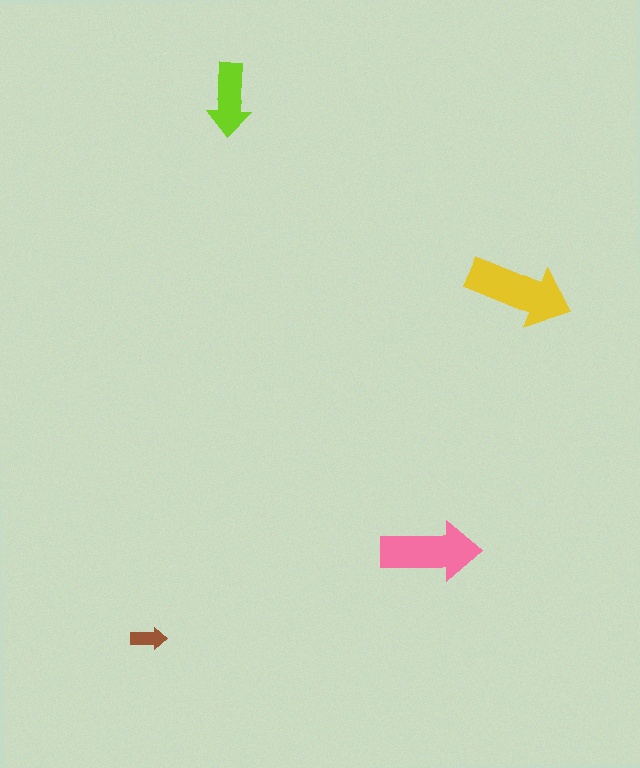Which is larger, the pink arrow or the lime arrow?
The pink one.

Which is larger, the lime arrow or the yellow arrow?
The yellow one.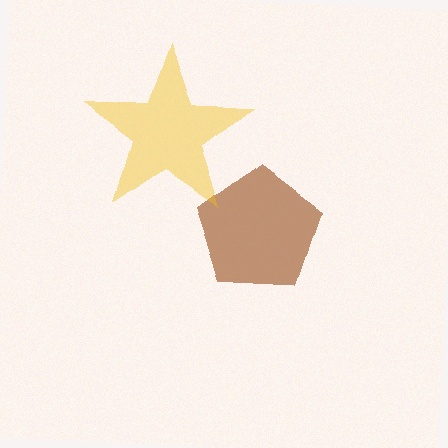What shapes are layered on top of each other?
The layered shapes are: a brown pentagon, a yellow star.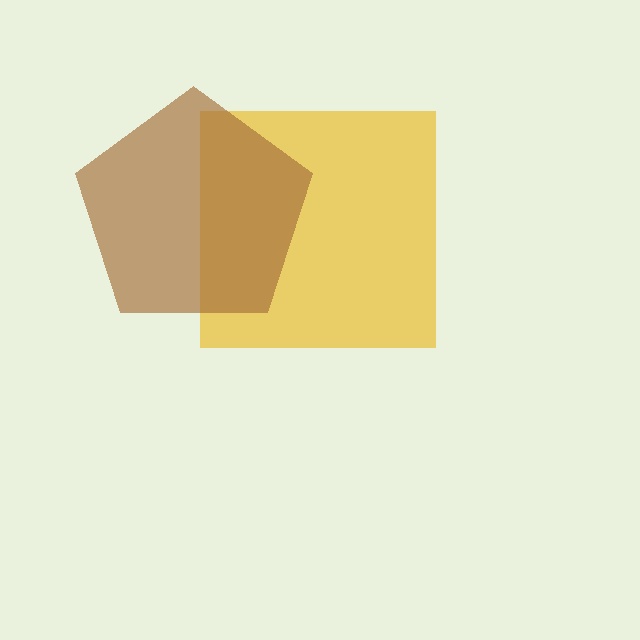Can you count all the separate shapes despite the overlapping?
Yes, there are 2 separate shapes.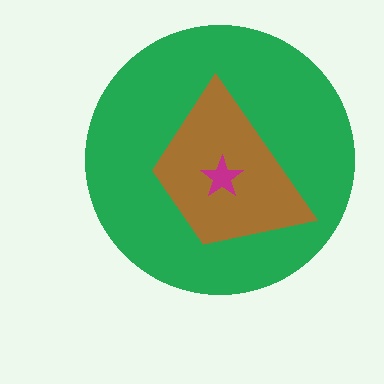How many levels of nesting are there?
3.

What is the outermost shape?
The green circle.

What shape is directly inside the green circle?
The brown trapezoid.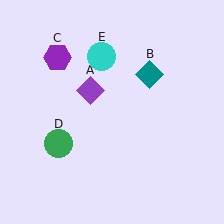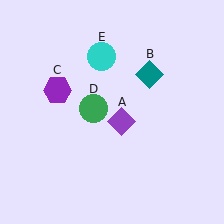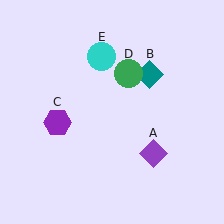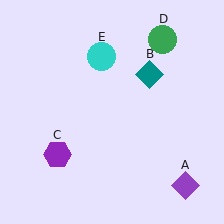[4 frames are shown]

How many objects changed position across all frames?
3 objects changed position: purple diamond (object A), purple hexagon (object C), green circle (object D).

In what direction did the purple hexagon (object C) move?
The purple hexagon (object C) moved down.